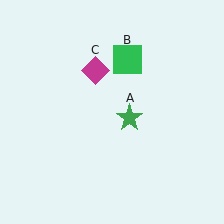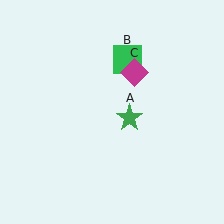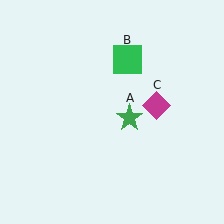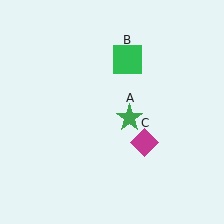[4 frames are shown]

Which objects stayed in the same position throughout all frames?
Green star (object A) and green square (object B) remained stationary.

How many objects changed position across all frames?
1 object changed position: magenta diamond (object C).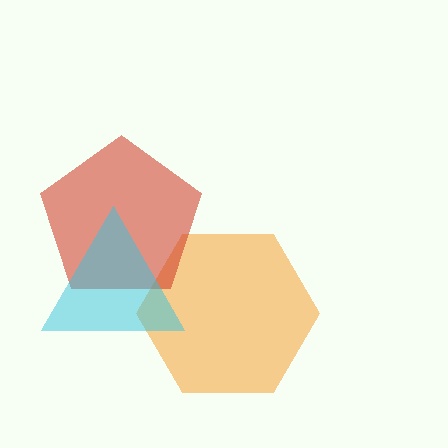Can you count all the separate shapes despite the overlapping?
Yes, there are 3 separate shapes.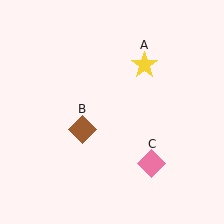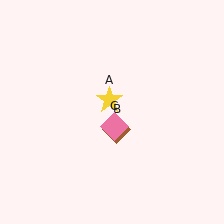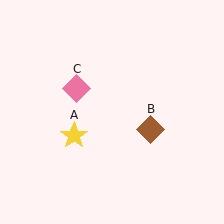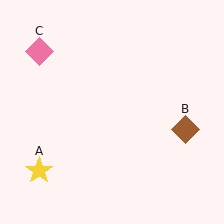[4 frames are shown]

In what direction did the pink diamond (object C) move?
The pink diamond (object C) moved up and to the left.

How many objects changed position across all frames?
3 objects changed position: yellow star (object A), brown diamond (object B), pink diamond (object C).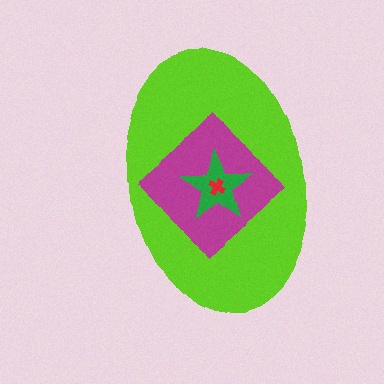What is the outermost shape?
The lime ellipse.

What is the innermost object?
The red cross.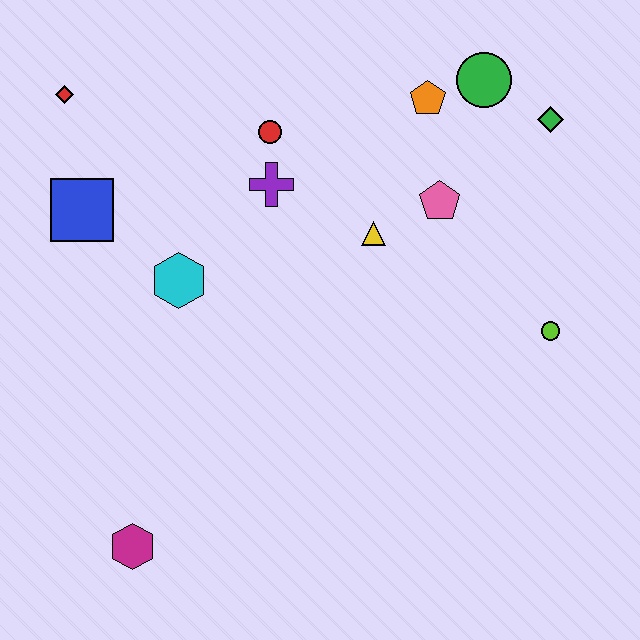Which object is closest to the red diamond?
The blue square is closest to the red diamond.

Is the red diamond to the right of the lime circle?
No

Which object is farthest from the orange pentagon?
The magenta hexagon is farthest from the orange pentagon.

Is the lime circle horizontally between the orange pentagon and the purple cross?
No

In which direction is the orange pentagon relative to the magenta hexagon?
The orange pentagon is above the magenta hexagon.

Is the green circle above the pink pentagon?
Yes